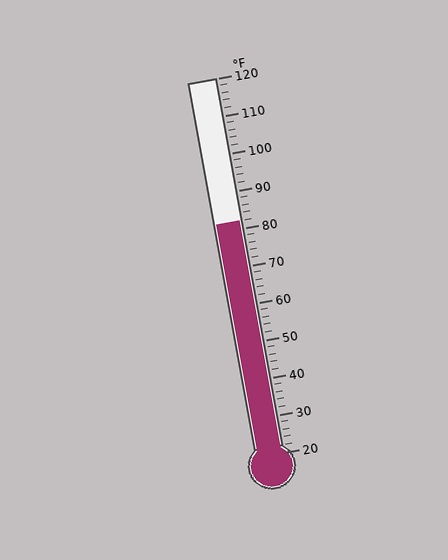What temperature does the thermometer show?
The thermometer shows approximately 82°F.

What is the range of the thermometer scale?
The thermometer scale ranges from 20°F to 120°F.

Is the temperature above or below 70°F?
The temperature is above 70°F.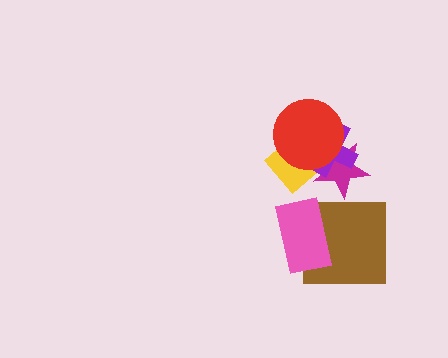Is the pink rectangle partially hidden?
No, no other shape covers it.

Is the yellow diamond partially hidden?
Yes, it is partially covered by another shape.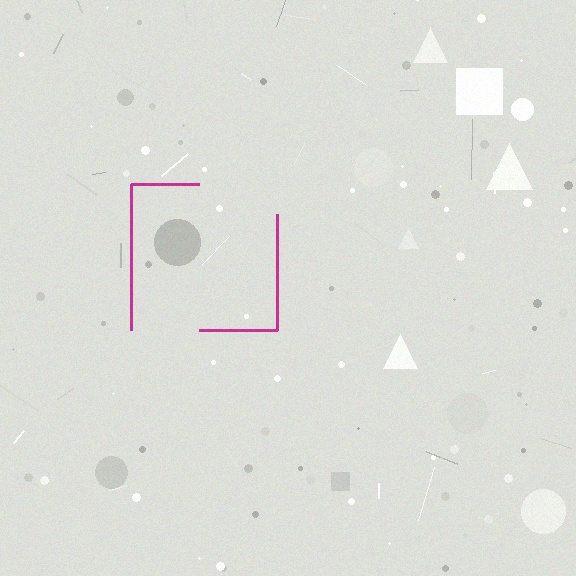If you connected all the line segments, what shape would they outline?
They would outline a square.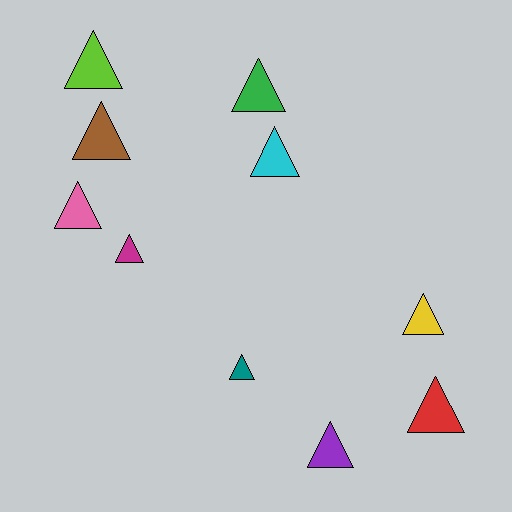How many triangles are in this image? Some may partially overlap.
There are 10 triangles.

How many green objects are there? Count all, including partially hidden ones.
There is 1 green object.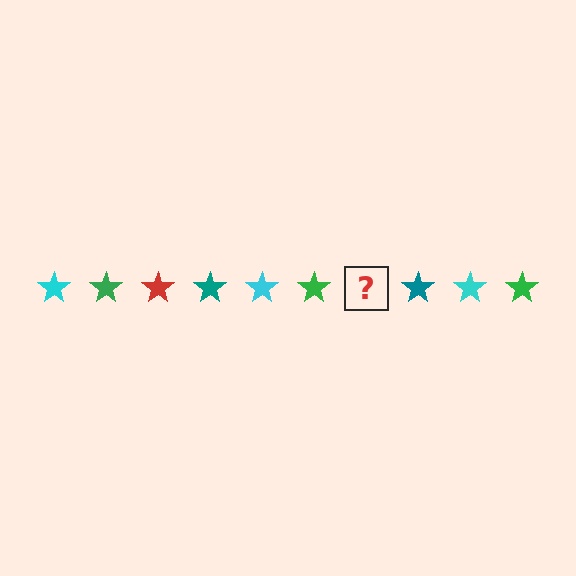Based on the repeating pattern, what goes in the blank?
The blank should be a red star.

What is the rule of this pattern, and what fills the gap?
The rule is that the pattern cycles through cyan, green, red, teal stars. The gap should be filled with a red star.